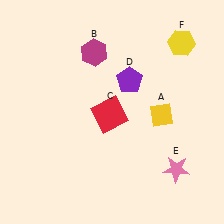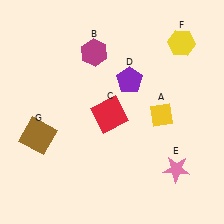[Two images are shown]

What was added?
A brown square (G) was added in Image 2.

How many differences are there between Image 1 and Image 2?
There is 1 difference between the two images.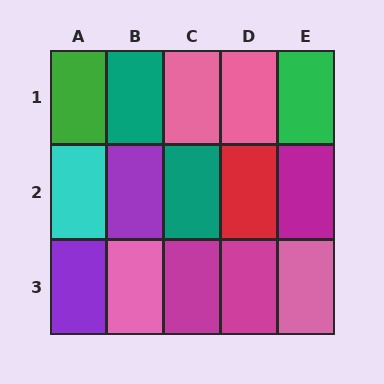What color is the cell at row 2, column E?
Magenta.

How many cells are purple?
2 cells are purple.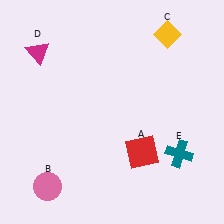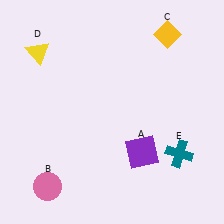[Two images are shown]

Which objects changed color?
A changed from red to purple. D changed from magenta to yellow.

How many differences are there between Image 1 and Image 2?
There are 2 differences between the two images.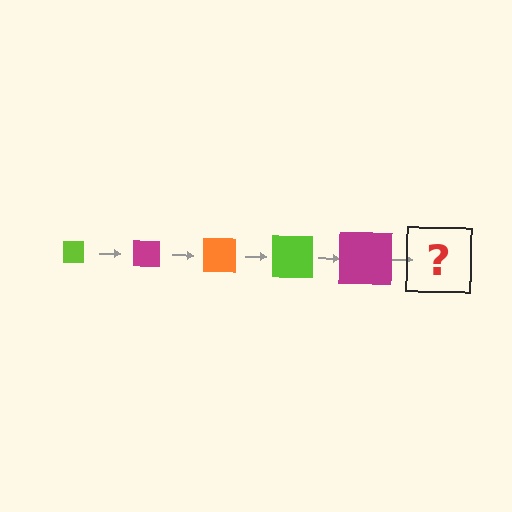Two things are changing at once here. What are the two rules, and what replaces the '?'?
The two rules are that the square grows larger each step and the color cycles through lime, magenta, and orange. The '?' should be an orange square, larger than the previous one.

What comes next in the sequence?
The next element should be an orange square, larger than the previous one.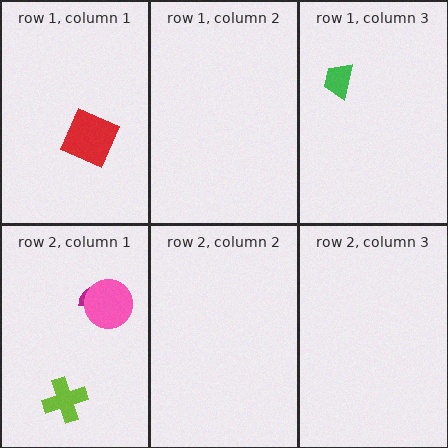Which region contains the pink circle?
The row 2, column 1 region.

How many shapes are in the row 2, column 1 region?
3.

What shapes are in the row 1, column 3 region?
The green trapezoid.